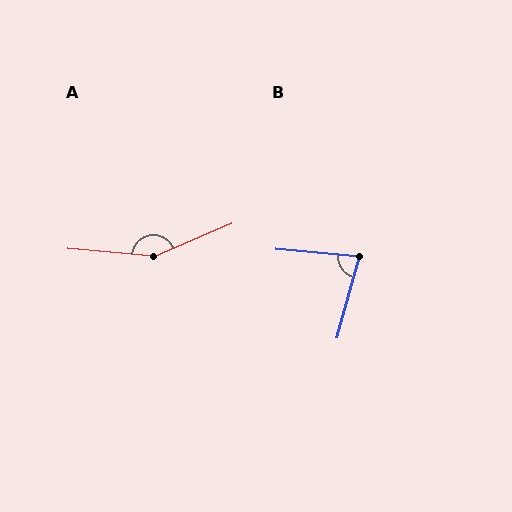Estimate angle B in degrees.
Approximately 80 degrees.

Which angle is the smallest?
B, at approximately 80 degrees.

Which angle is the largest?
A, at approximately 152 degrees.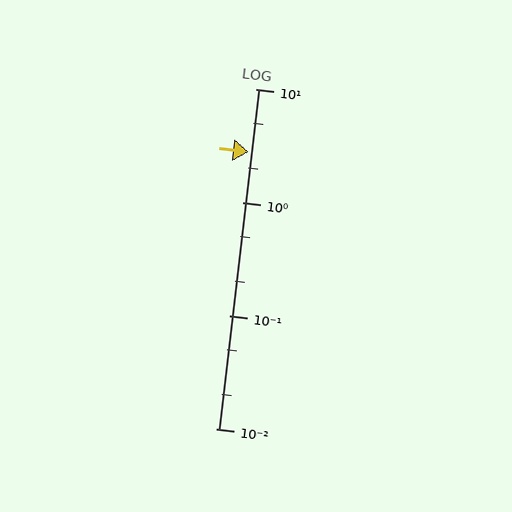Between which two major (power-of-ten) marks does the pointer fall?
The pointer is between 1 and 10.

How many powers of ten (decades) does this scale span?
The scale spans 3 decades, from 0.01 to 10.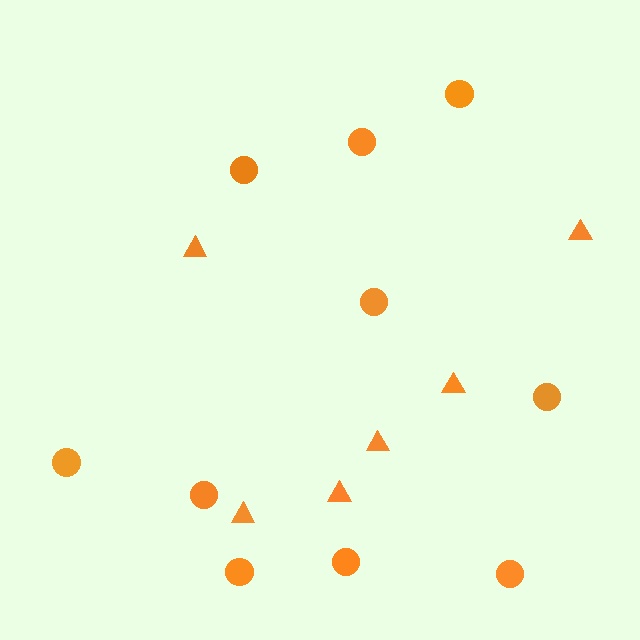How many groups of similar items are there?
There are 2 groups: one group of triangles (6) and one group of circles (10).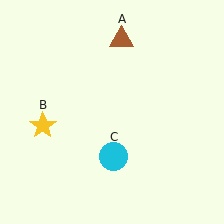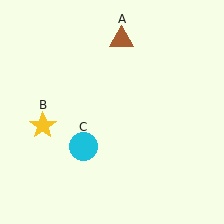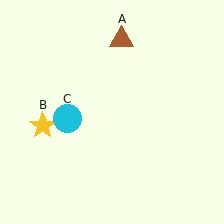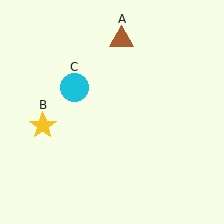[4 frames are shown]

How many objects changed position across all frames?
1 object changed position: cyan circle (object C).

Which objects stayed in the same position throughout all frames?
Brown triangle (object A) and yellow star (object B) remained stationary.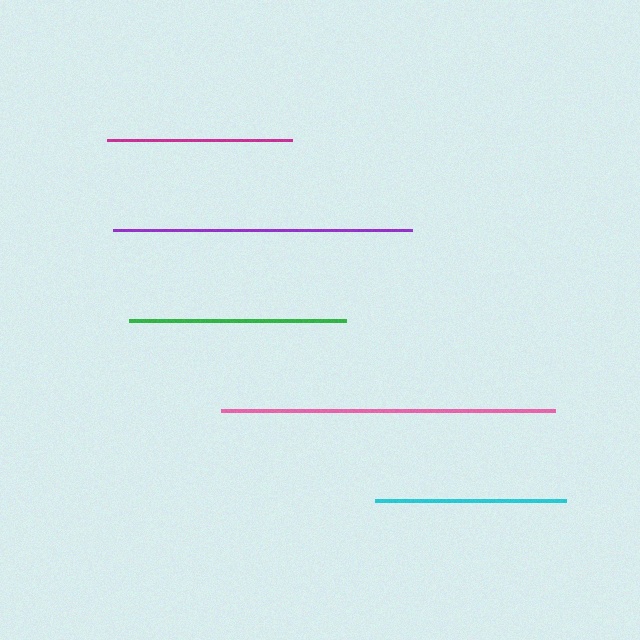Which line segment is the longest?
The pink line is the longest at approximately 334 pixels.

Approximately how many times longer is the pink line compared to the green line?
The pink line is approximately 1.5 times the length of the green line.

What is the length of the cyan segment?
The cyan segment is approximately 191 pixels long.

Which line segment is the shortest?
The magenta line is the shortest at approximately 185 pixels.